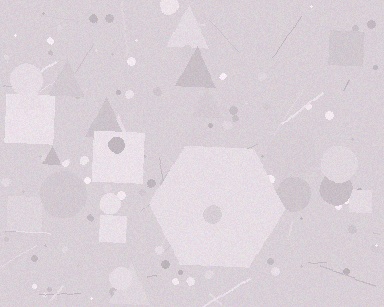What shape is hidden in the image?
A hexagon is hidden in the image.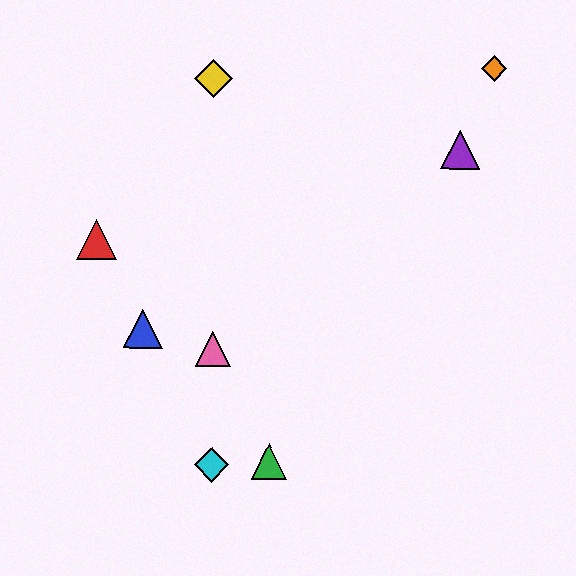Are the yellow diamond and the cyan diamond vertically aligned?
Yes, both are at x≈213.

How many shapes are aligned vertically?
3 shapes (the yellow diamond, the cyan diamond, the pink triangle) are aligned vertically.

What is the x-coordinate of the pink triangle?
The pink triangle is at x≈213.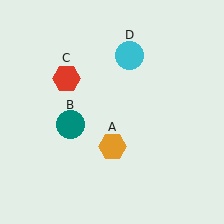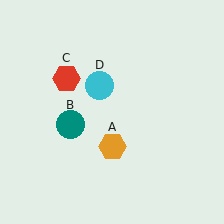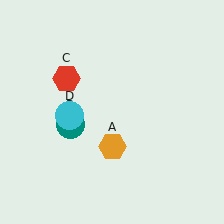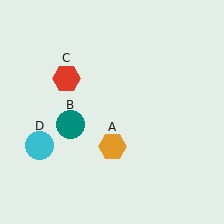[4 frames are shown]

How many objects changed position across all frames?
1 object changed position: cyan circle (object D).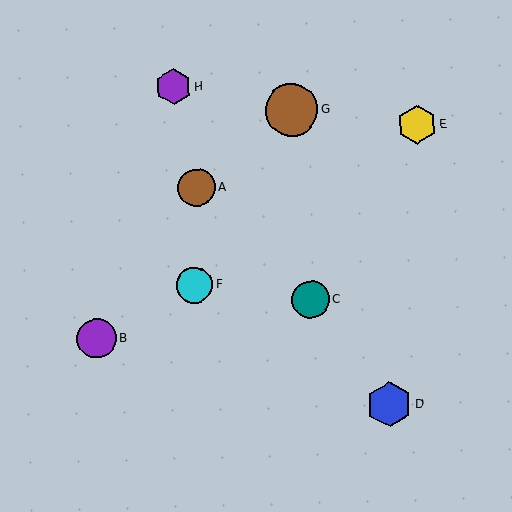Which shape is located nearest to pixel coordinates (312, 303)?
The teal circle (labeled C) at (311, 299) is nearest to that location.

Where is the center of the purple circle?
The center of the purple circle is at (97, 338).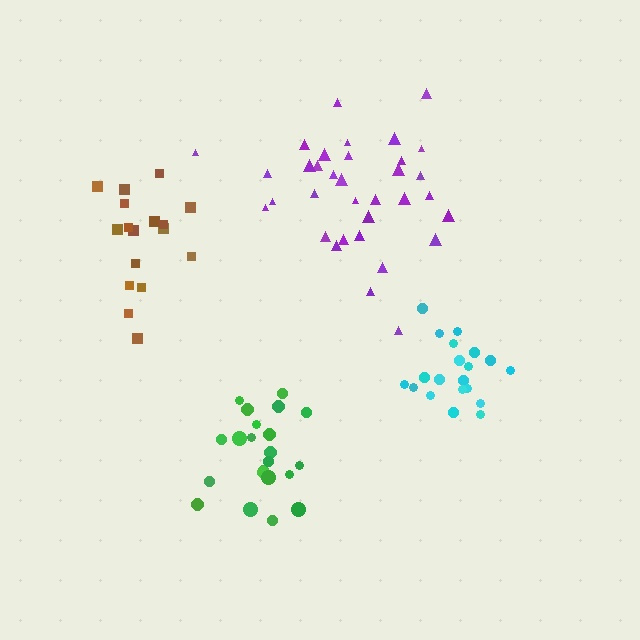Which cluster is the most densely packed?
Green.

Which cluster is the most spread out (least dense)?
Brown.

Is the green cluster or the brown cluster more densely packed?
Green.